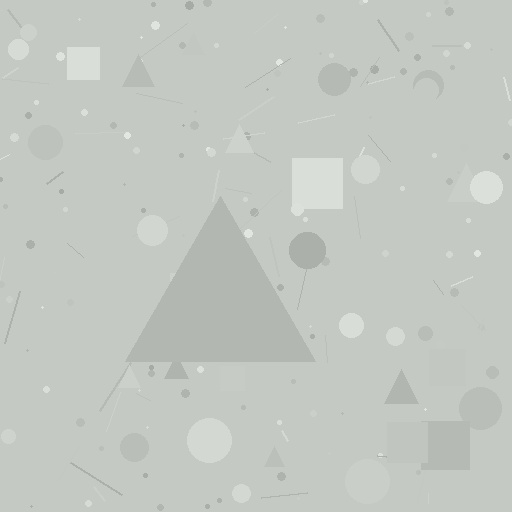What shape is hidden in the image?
A triangle is hidden in the image.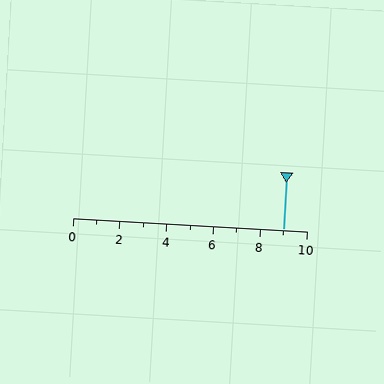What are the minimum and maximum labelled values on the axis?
The axis runs from 0 to 10.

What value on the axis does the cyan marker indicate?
The marker indicates approximately 9.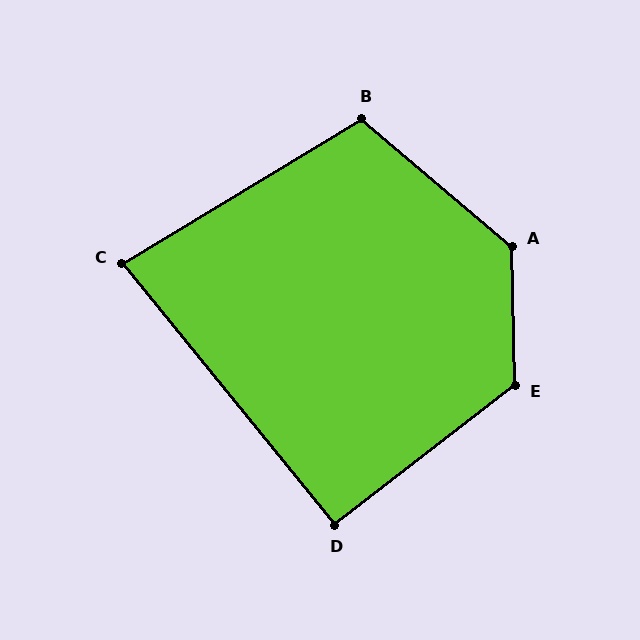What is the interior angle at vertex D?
Approximately 91 degrees (approximately right).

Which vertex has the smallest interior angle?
C, at approximately 82 degrees.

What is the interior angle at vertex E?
Approximately 127 degrees (obtuse).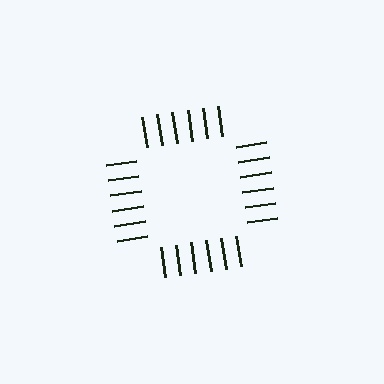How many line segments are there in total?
24 — 6 along each of the 4 edges.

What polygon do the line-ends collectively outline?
An illusory square — the line segments terminate on its edges but no continuous stroke is drawn.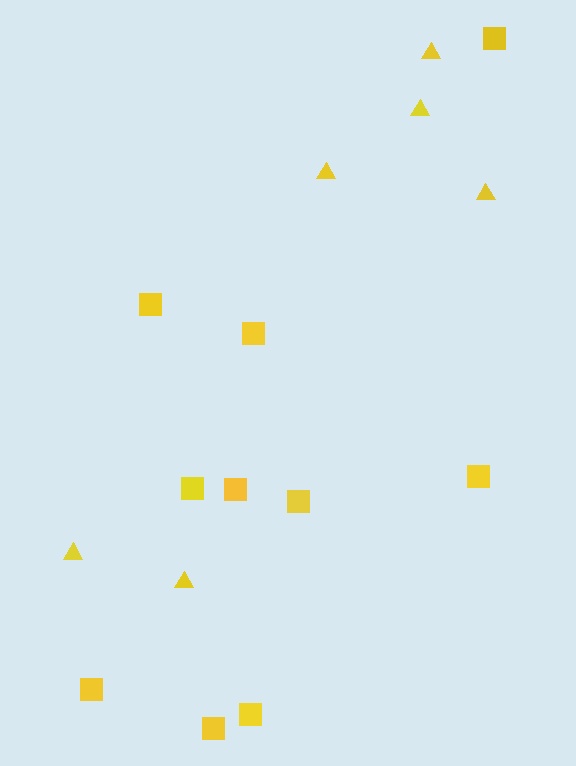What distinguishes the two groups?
There are 2 groups: one group of squares (10) and one group of triangles (6).